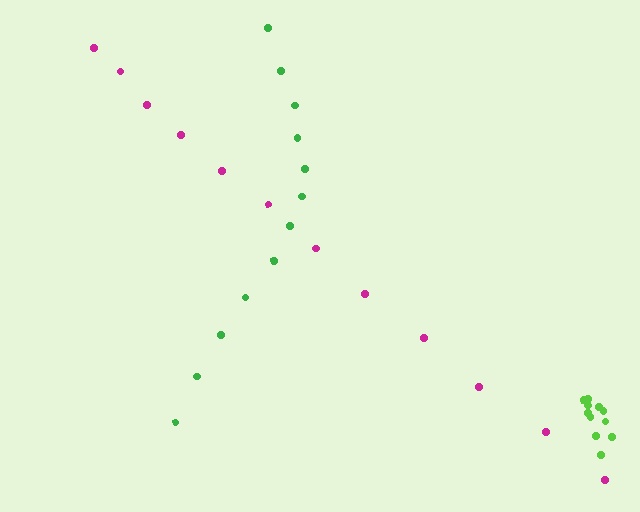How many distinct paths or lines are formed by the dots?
There are 3 distinct paths.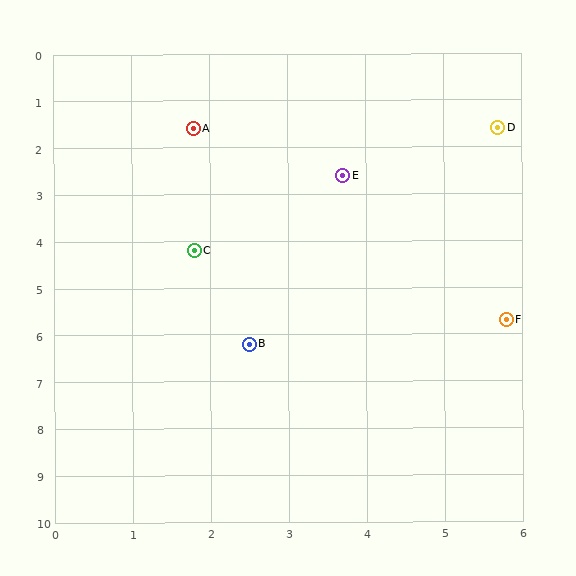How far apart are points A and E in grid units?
Points A and E are about 2.1 grid units apart.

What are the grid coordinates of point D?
Point D is at approximately (5.7, 1.6).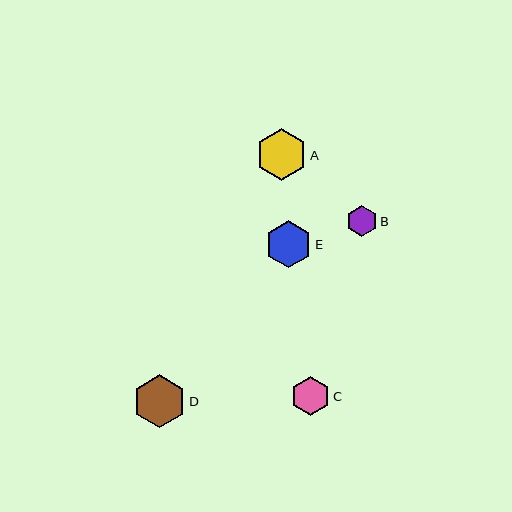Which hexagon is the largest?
Hexagon D is the largest with a size of approximately 53 pixels.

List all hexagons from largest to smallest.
From largest to smallest: D, A, E, C, B.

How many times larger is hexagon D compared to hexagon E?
Hexagon D is approximately 1.1 times the size of hexagon E.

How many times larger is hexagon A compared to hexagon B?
Hexagon A is approximately 1.7 times the size of hexagon B.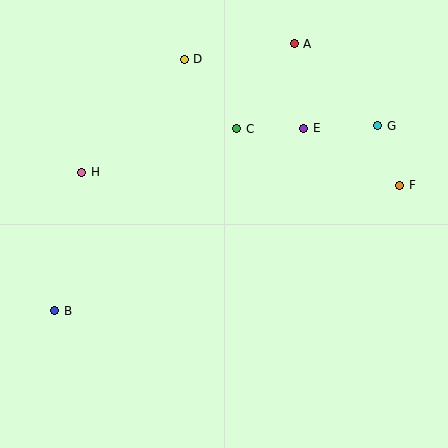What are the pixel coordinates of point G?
Point G is at (378, 126).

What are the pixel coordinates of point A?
Point A is at (294, 44).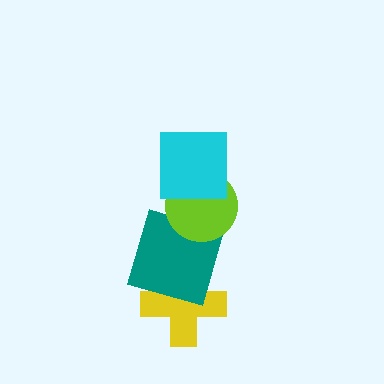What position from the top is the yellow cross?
The yellow cross is 4th from the top.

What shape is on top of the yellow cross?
The teal square is on top of the yellow cross.